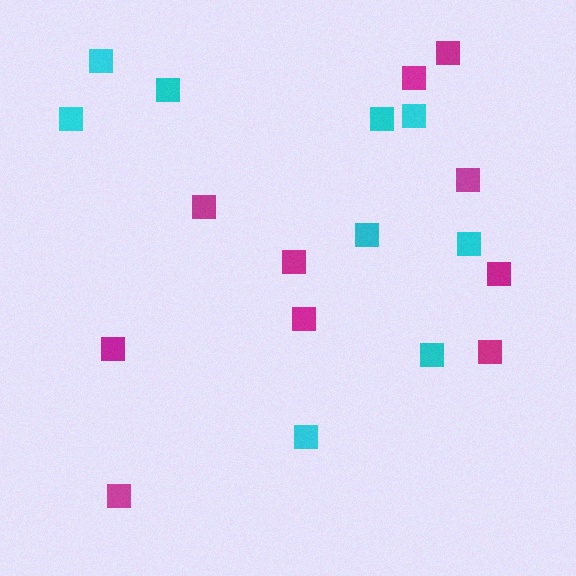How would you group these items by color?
There are 2 groups: one group of magenta squares (10) and one group of cyan squares (9).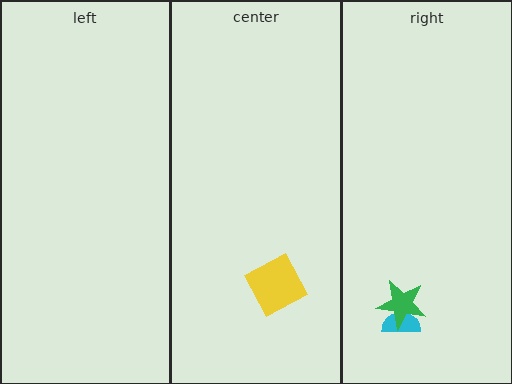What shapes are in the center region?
The yellow square.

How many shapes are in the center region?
1.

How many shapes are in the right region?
2.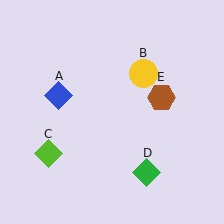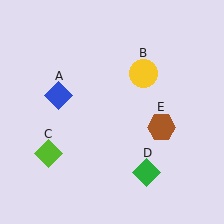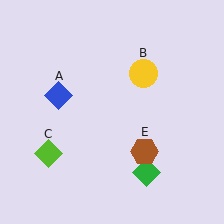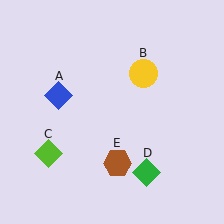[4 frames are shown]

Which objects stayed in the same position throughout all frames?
Blue diamond (object A) and yellow circle (object B) and lime diamond (object C) and green diamond (object D) remained stationary.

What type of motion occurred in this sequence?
The brown hexagon (object E) rotated clockwise around the center of the scene.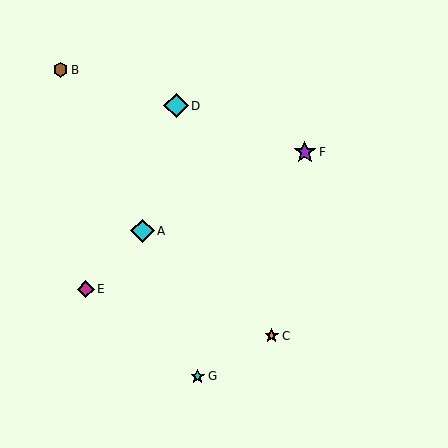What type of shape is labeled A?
Shape A is a cyan diamond.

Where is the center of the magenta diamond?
The center of the magenta diamond is at (86, 289).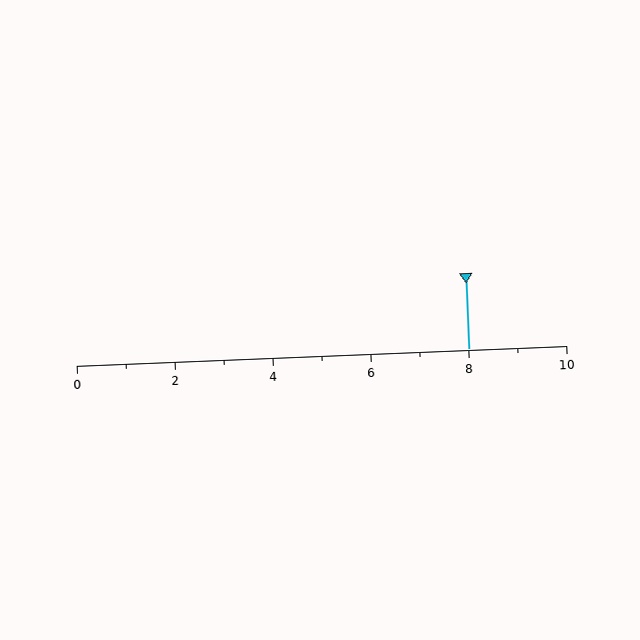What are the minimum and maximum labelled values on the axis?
The axis runs from 0 to 10.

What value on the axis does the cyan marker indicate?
The marker indicates approximately 8.